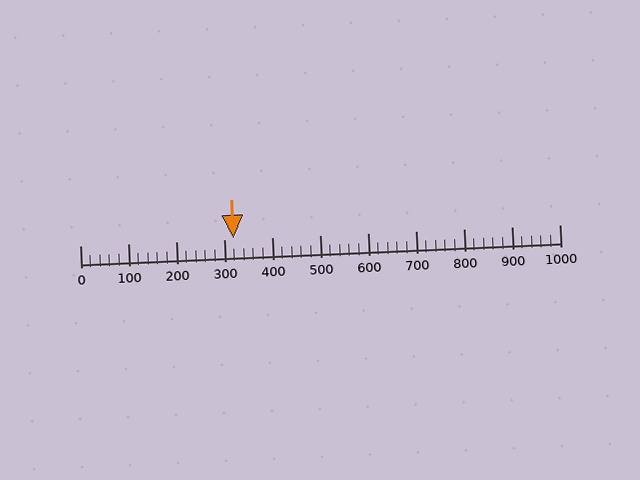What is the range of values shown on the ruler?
The ruler shows values from 0 to 1000.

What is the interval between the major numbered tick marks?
The major tick marks are spaced 100 units apart.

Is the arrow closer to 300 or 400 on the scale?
The arrow is closer to 300.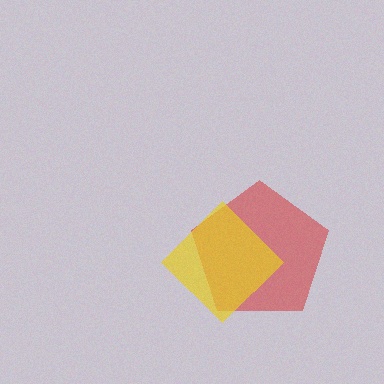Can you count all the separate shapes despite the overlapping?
Yes, there are 2 separate shapes.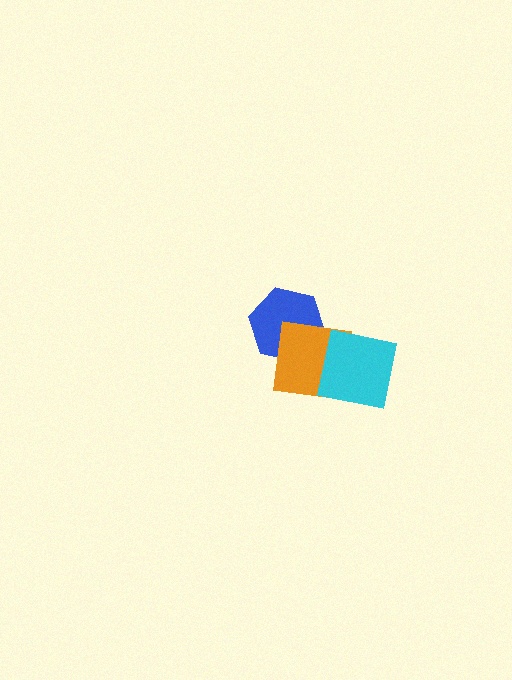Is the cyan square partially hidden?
No, no other shape covers it.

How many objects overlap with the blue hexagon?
1 object overlaps with the blue hexagon.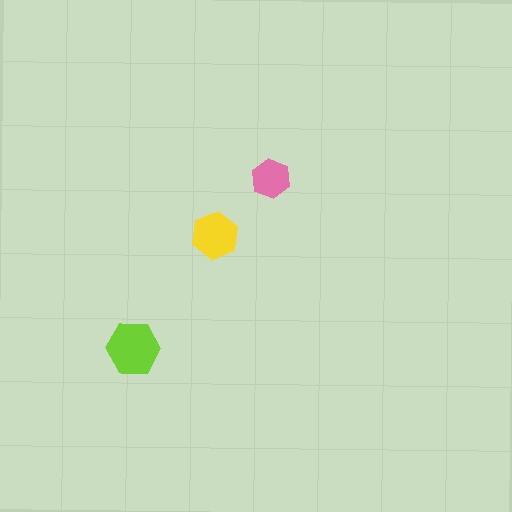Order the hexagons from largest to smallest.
the lime one, the yellow one, the pink one.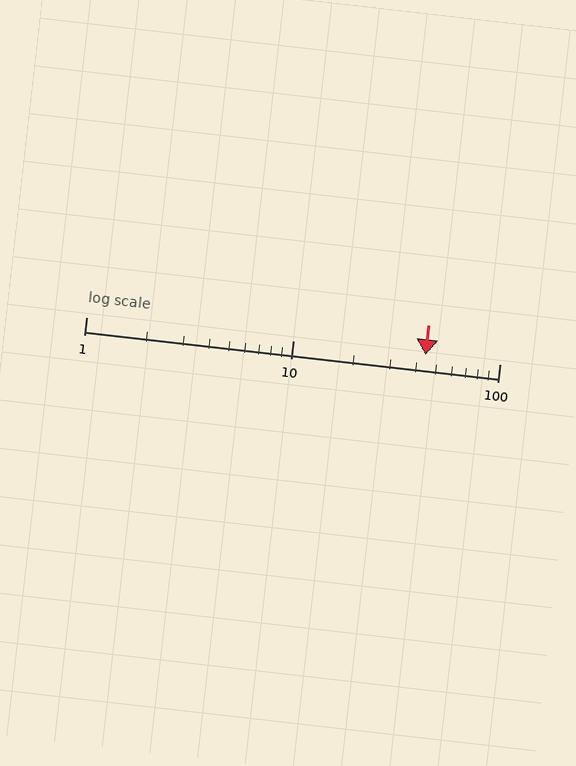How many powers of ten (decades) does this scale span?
The scale spans 2 decades, from 1 to 100.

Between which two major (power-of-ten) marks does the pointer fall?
The pointer is between 10 and 100.